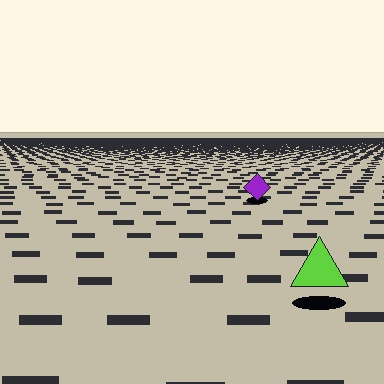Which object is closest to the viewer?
The lime triangle is closest. The texture marks near it are larger and more spread out.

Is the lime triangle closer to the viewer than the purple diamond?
Yes. The lime triangle is closer — you can tell from the texture gradient: the ground texture is coarser near it.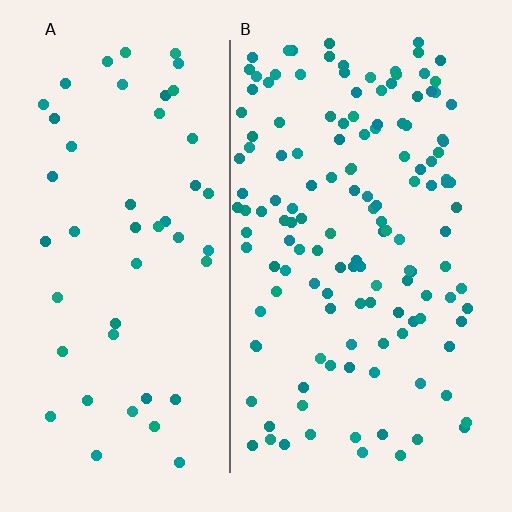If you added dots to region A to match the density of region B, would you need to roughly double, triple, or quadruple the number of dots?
Approximately triple.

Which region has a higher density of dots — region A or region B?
B (the right).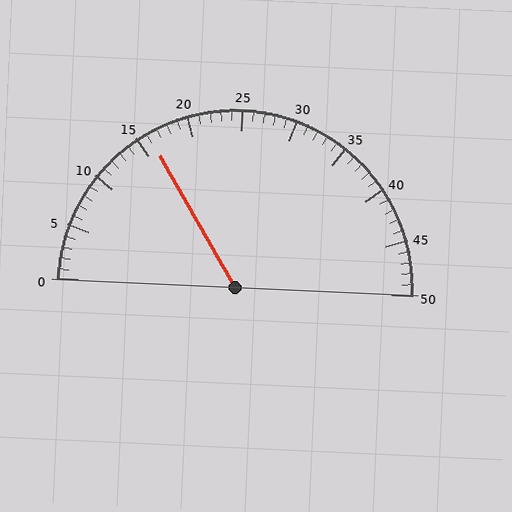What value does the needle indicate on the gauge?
The needle indicates approximately 16.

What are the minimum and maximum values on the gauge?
The gauge ranges from 0 to 50.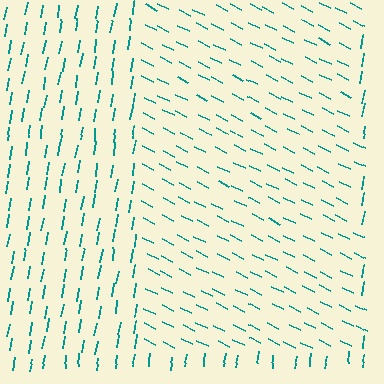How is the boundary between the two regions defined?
The boundary is defined purely by a change in line orientation (approximately 73 degrees difference). All lines are the same color and thickness.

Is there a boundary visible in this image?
Yes, there is a texture boundary formed by a change in line orientation.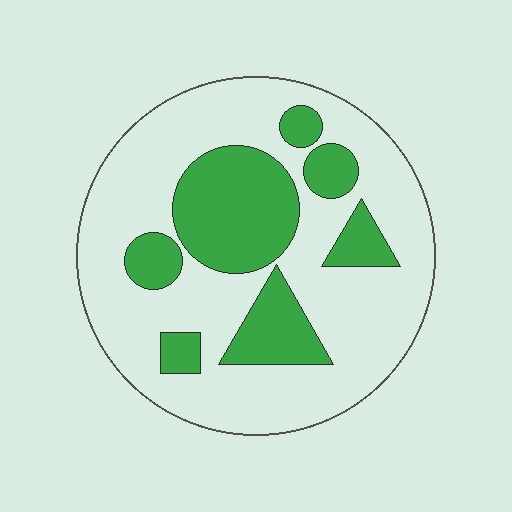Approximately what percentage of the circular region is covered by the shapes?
Approximately 30%.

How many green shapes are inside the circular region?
7.